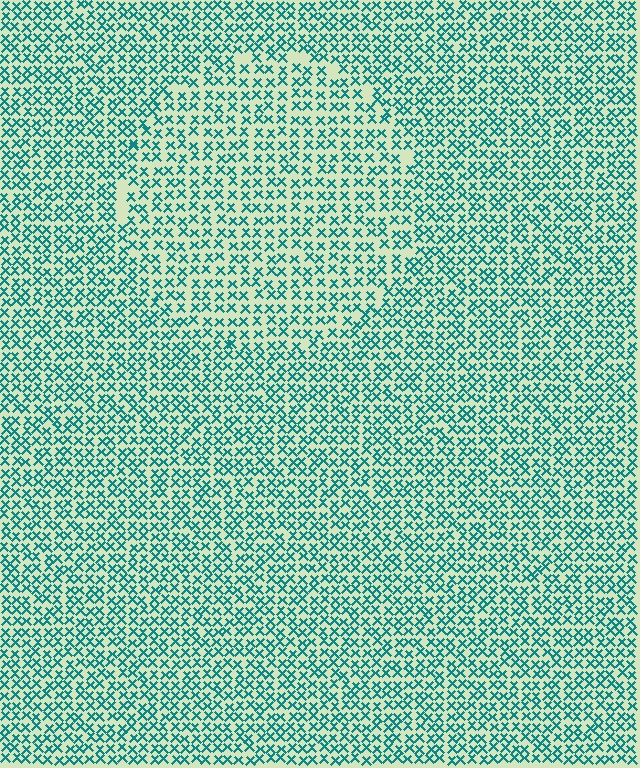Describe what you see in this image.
The image contains small teal elements arranged at two different densities. A circle-shaped region is visible where the elements are less densely packed than the surrounding area.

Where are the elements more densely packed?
The elements are more densely packed outside the circle boundary.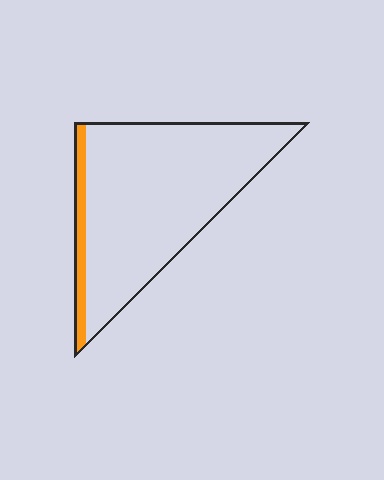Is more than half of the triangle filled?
No.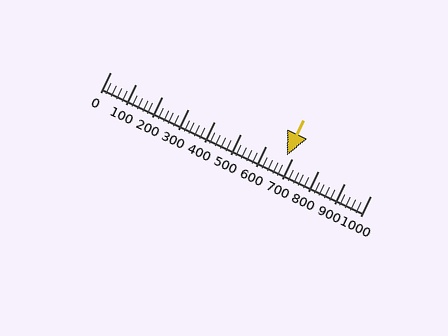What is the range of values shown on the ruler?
The ruler shows values from 0 to 1000.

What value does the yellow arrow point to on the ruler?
The yellow arrow points to approximately 680.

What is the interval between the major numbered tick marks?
The major tick marks are spaced 100 units apart.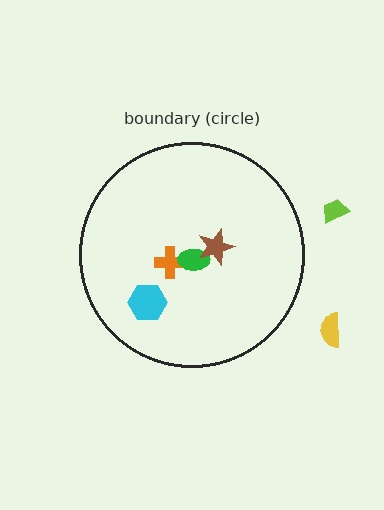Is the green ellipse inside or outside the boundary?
Inside.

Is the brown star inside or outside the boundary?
Inside.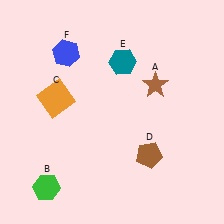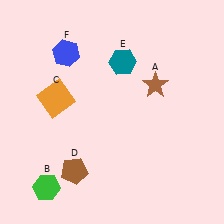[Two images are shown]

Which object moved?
The brown pentagon (D) moved left.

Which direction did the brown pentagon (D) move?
The brown pentagon (D) moved left.